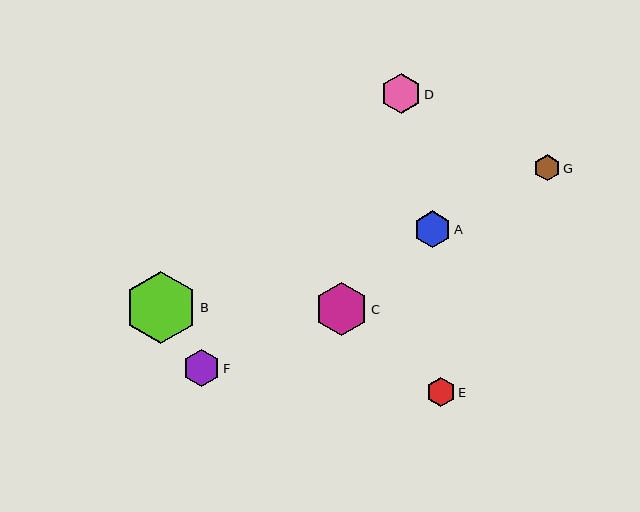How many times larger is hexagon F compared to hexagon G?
Hexagon F is approximately 1.4 times the size of hexagon G.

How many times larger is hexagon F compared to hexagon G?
Hexagon F is approximately 1.4 times the size of hexagon G.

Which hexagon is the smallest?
Hexagon G is the smallest with a size of approximately 26 pixels.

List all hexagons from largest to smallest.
From largest to smallest: B, C, D, A, F, E, G.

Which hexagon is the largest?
Hexagon B is the largest with a size of approximately 72 pixels.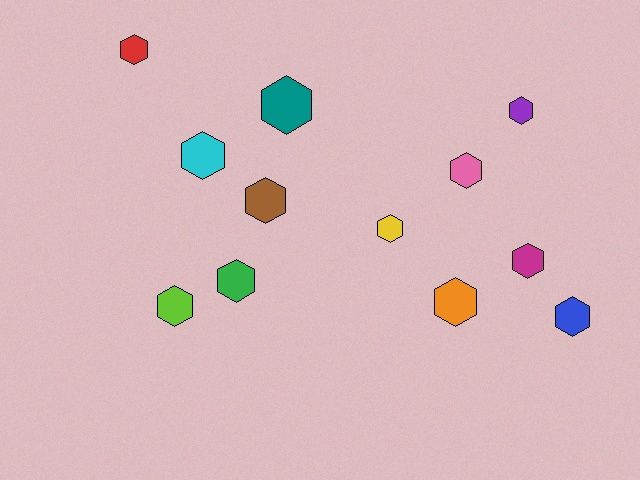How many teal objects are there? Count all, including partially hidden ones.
There is 1 teal object.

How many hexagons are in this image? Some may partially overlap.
There are 12 hexagons.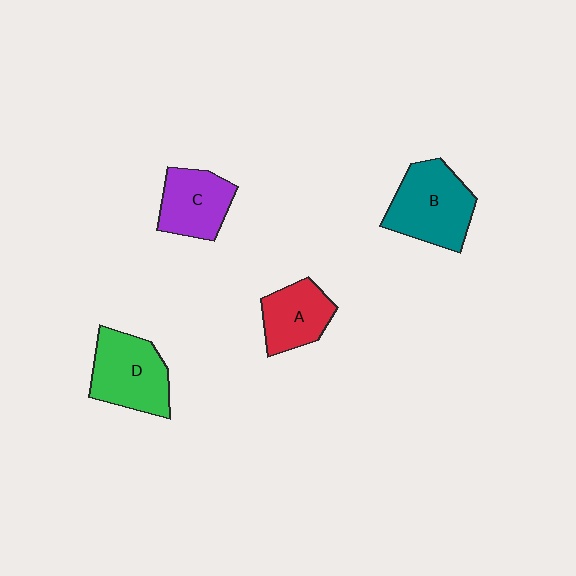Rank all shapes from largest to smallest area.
From largest to smallest: B (teal), D (green), C (purple), A (red).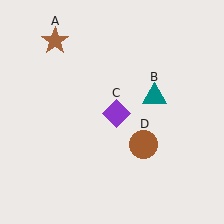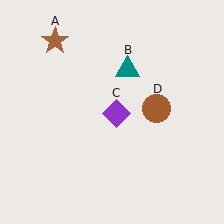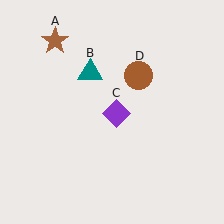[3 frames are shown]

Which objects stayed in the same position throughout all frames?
Brown star (object A) and purple diamond (object C) remained stationary.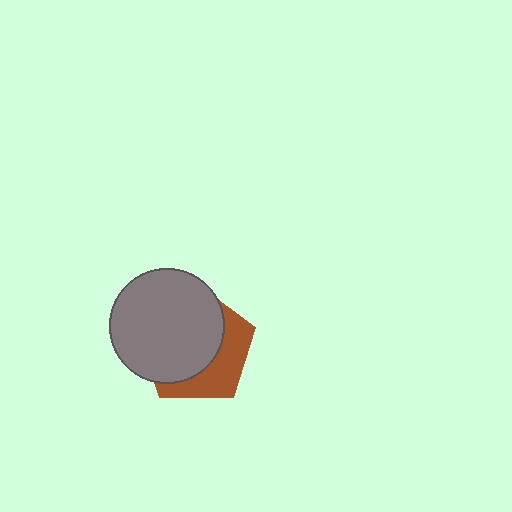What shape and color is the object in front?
The object in front is a gray circle.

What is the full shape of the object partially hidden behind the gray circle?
The partially hidden object is a brown pentagon.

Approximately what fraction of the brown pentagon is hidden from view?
Roughly 64% of the brown pentagon is hidden behind the gray circle.